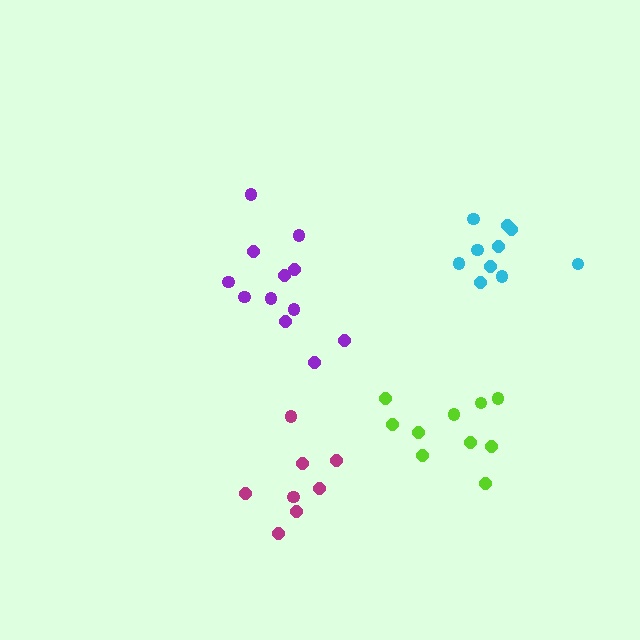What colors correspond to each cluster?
The clusters are colored: lime, purple, magenta, cyan.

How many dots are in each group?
Group 1: 10 dots, Group 2: 12 dots, Group 3: 8 dots, Group 4: 10 dots (40 total).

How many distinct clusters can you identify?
There are 4 distinct clusters.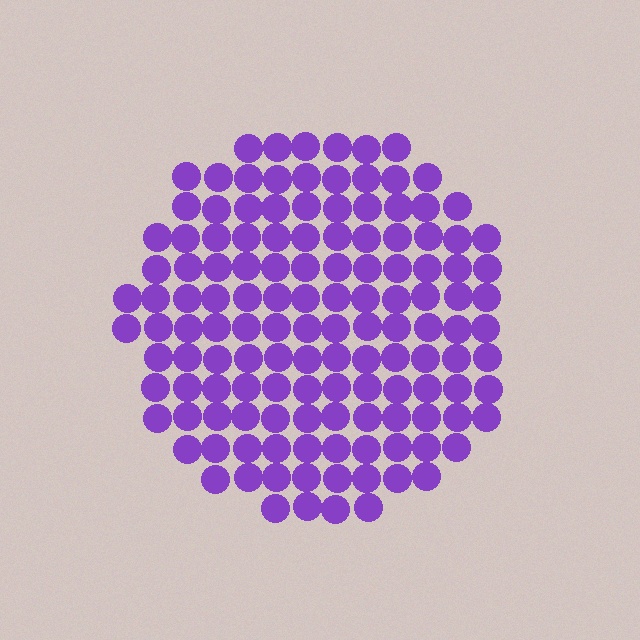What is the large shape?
The large shape is a circle.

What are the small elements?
The small elements are circles.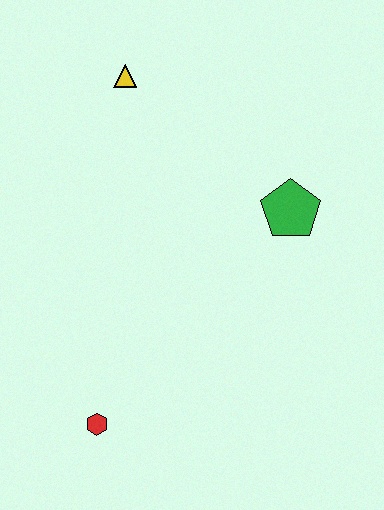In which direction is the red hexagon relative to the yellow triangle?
The red hexagon is below the yellow triangle.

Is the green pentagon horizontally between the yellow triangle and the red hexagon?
No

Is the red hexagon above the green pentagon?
No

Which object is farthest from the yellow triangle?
The red hexagon is farthest from the yellow triangle.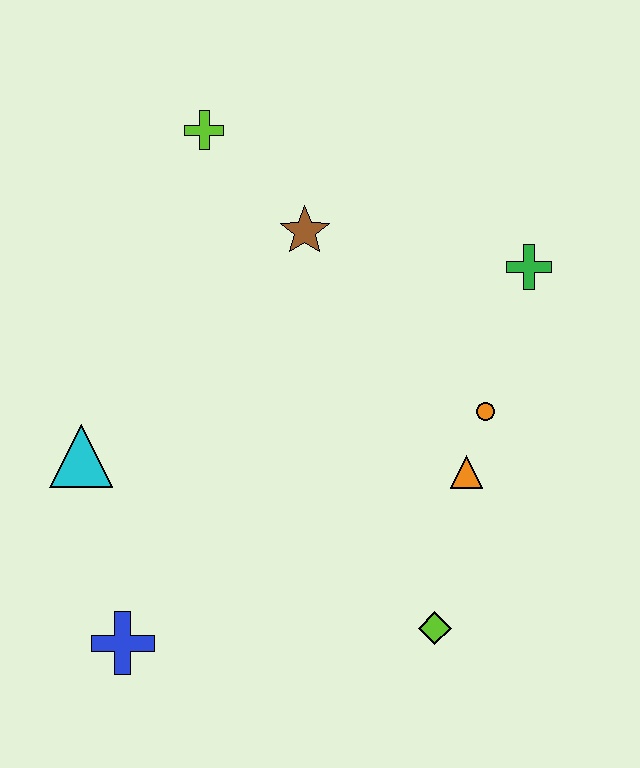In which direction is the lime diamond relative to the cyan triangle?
The lime diamond is to the right of the cyan triangle.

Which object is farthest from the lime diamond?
The lime cross is farthest from the lime diamond.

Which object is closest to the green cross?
The orange circle is closest to the green cross.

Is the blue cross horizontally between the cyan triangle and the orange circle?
Yes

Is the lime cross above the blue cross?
Yes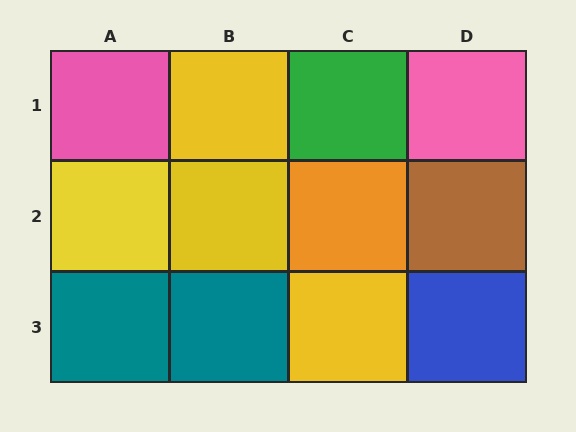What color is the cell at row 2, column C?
Orange.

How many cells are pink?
2 cells are pink.